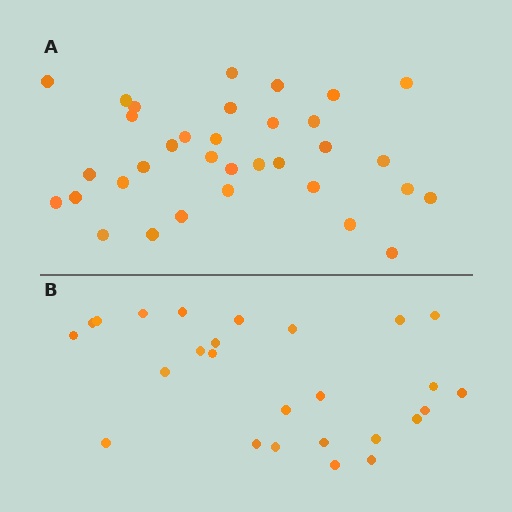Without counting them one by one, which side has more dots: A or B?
Region A (the top region) has more dots.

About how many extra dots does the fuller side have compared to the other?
Region A has roughly 8 or so more dots than region B.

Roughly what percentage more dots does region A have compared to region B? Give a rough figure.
About 30% more.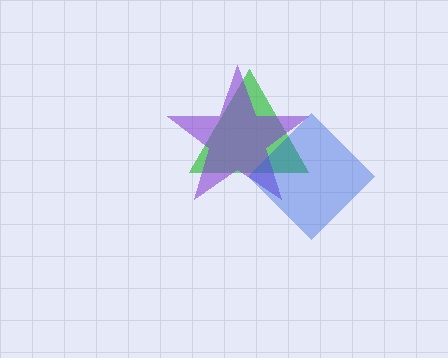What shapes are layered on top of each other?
The layered shapes are: a green triangle, a purple star, a blue diamond.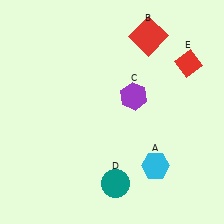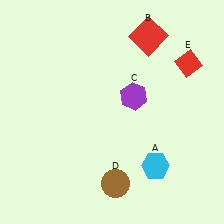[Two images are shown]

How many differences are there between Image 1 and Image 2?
There is 1 difference between the two images.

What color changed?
The circle (D) changed from teal in Image 1 to brown in Image 2.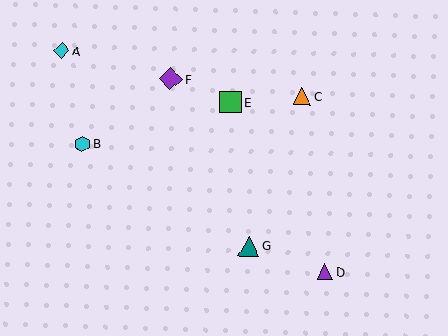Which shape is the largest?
The purple diamond (labeled F) is the largest.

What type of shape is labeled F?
Shape F is a purple diamond.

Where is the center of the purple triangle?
The center of the purple triangle is at (325, 272).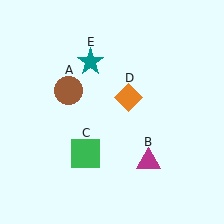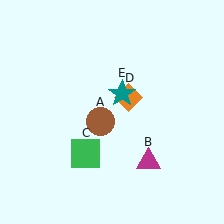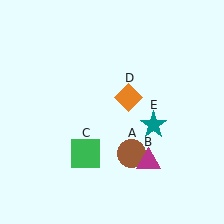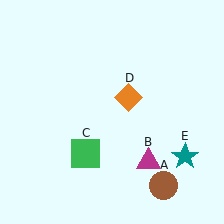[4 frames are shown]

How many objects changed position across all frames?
2 objects changed position: brown circle (object A), teal star (object E).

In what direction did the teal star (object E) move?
The teal star (object E) moved down and to the right.